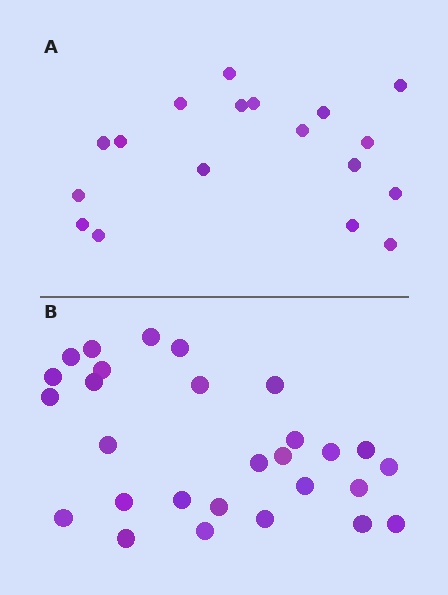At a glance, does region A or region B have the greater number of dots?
Region B (the bottom region) has more dots.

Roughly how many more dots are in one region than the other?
Region B has roughly 10 or so more dots than region A.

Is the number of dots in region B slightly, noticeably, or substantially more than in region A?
Region B has substantially more. The ratio is roughly 1.6 to 1.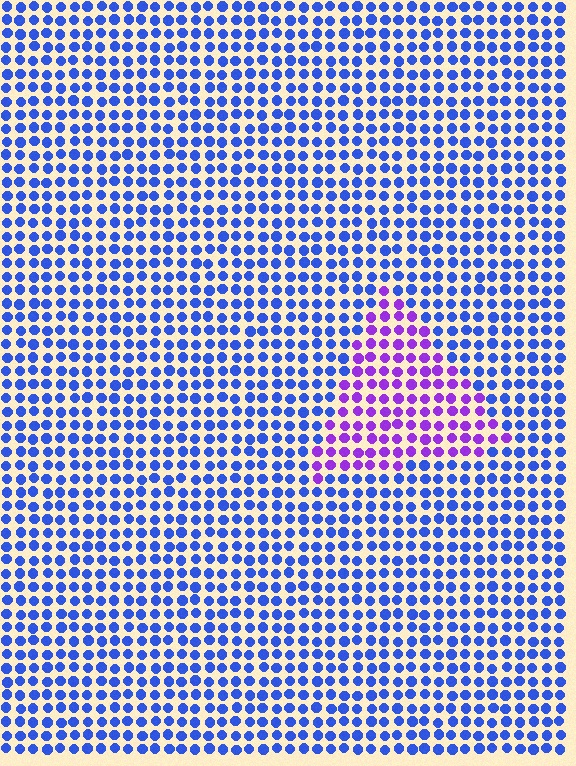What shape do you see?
I see a triangle.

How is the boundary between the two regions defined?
The boundary is defined purely by a slight shift in hue (about 49 degrees). Spacing, size, and orientation are identical on both sides.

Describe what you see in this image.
The image is filled with small blue elements in a uniform arrangement. A triangle-shaped region is visible where the elements are tinted to a slightly different hue, forming a subtle color boundary.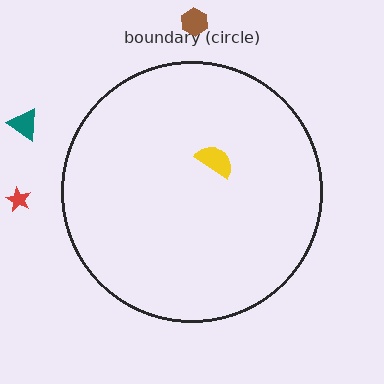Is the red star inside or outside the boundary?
Outside.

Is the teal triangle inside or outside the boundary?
Outside.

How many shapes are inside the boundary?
1 inside, 3 outside.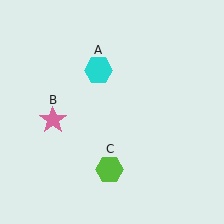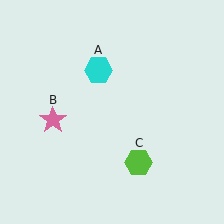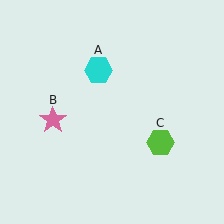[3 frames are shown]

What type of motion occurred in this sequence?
The lime hexagon (object C) rotated counterclockwise around the center of the scene.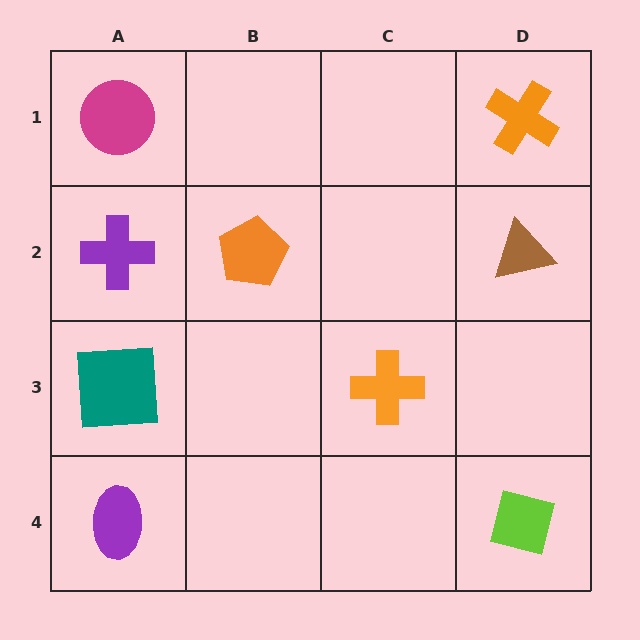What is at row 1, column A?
A magenta circle.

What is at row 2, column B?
An orange pentagon.